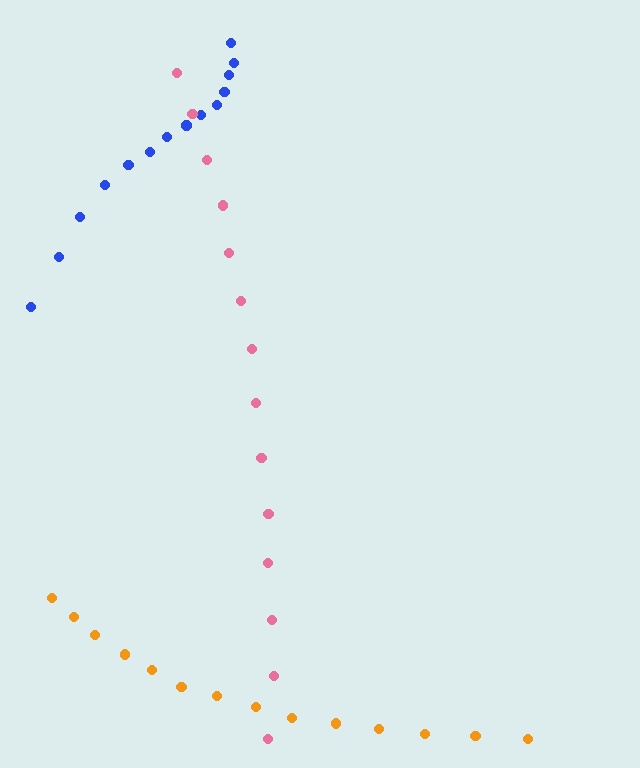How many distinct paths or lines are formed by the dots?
There are 3 distinct paths.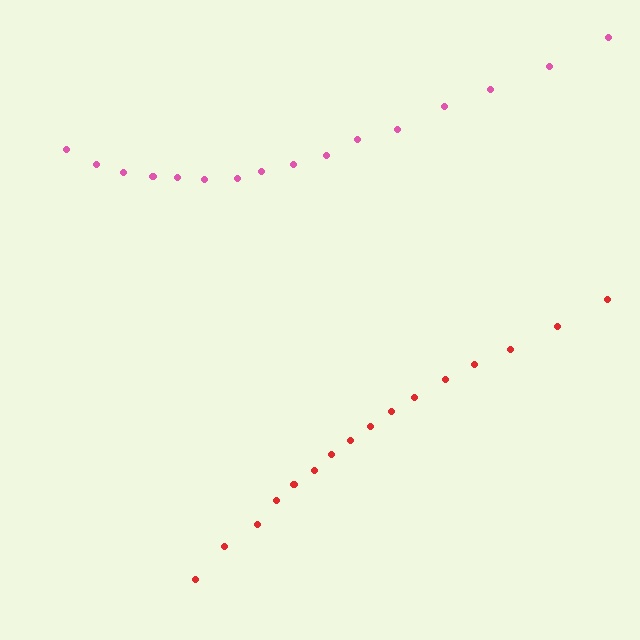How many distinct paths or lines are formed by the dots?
There are 2 distinct paths.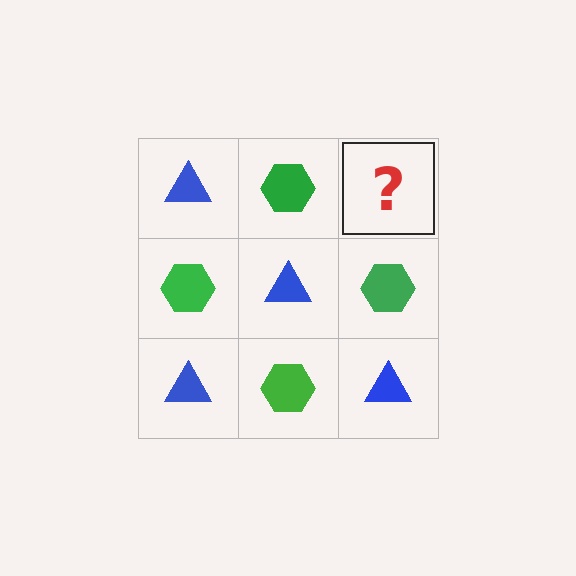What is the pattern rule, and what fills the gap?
The rule is that it alternates blue triangle and green hexagon in a checkerboard pattern. The gap should be filled with a blue triangle.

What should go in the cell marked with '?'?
The missing cell should contain a blue triangle.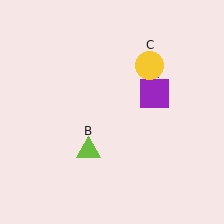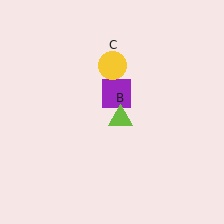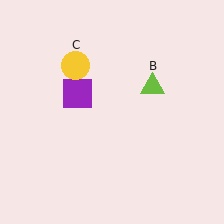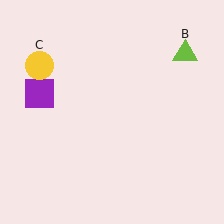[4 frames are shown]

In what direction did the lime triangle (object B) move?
The lime triangle (object B) moved up and to the right.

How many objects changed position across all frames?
3 objects changed position: purple square (object A), lime triangle (object B), yellow circle (object C).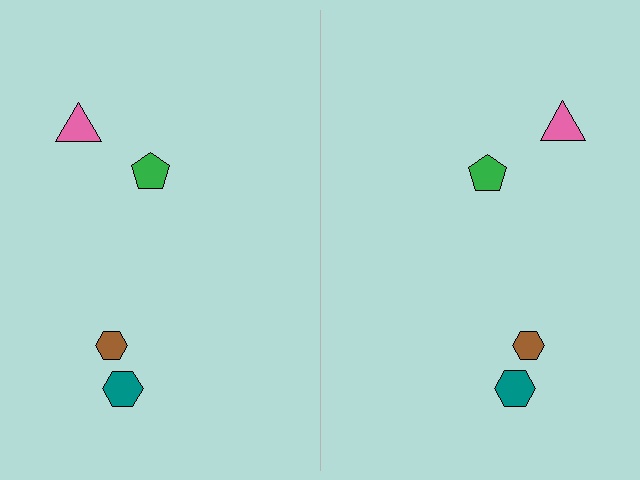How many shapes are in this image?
There are 8 shapes in this image.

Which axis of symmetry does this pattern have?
The pattern has a vertical axis of symmetry running through the center of the image.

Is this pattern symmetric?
Yes, this pattern has bilateral (reflection) symmetry.